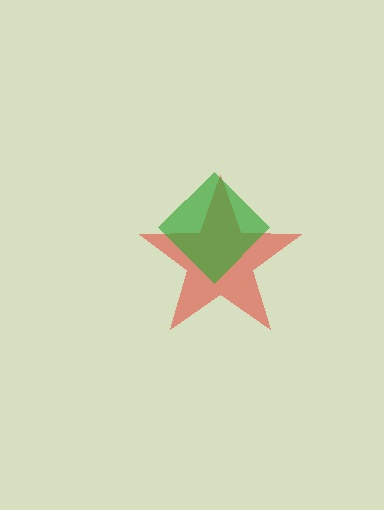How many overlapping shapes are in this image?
There are 2 overlapping shapes in the image.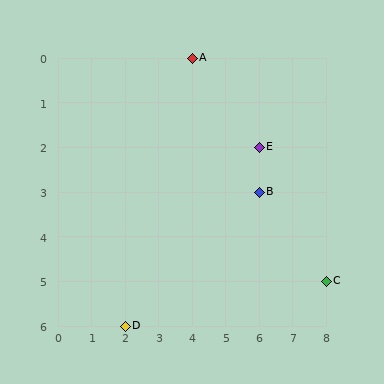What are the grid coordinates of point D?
Point D is at grid coordinates (2, 6).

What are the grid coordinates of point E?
Point E is at grid coordinates (6, 2).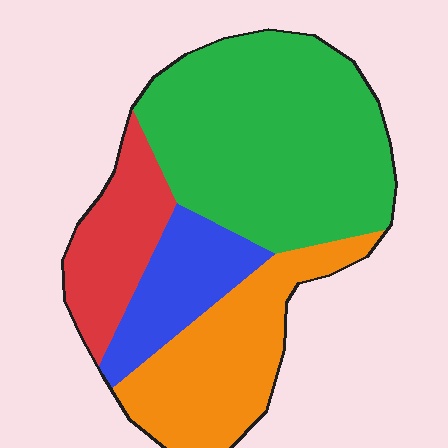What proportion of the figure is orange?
Orange takes up about one quarter (1/4) of the figure.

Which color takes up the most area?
Green, at roughly 45%.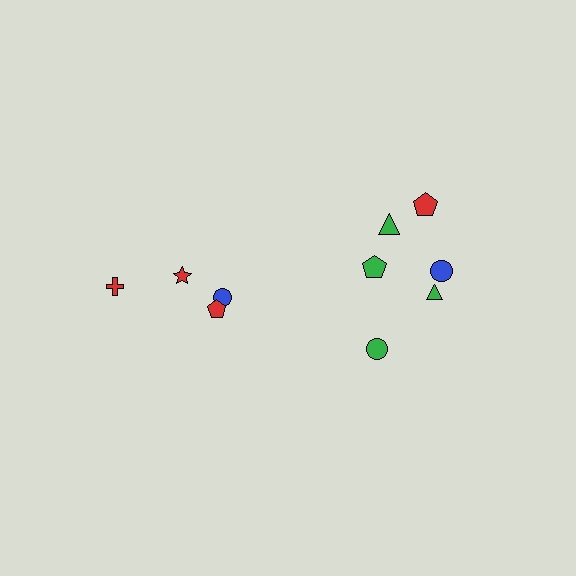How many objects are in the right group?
There are 6 objects.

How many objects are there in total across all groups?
There are 10 objects.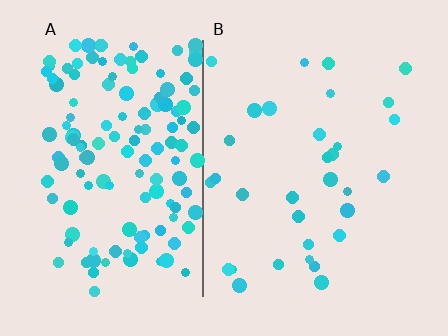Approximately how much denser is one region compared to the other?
Approximately 4.2× — region A over region B.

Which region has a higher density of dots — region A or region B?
A (the left).